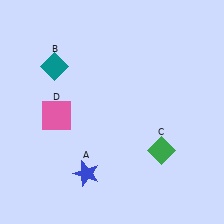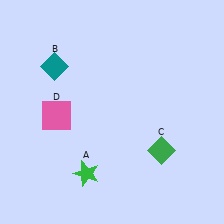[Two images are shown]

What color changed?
The star (A) changed from blue in Image 1 to green in Image 2.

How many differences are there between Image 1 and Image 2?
There is 1 difference between the two images.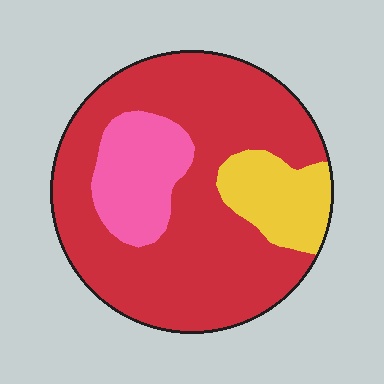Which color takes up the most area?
Red, at roughly 70%.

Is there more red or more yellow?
Red.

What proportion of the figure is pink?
Pink covers around 15% of the figure.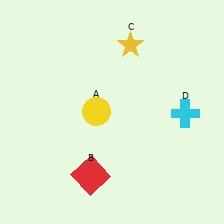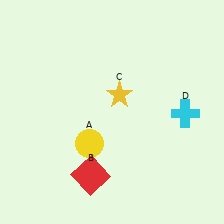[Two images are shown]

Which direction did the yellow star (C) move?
The yellow star (C) moved down.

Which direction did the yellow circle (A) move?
The yellow circle (A) moved down.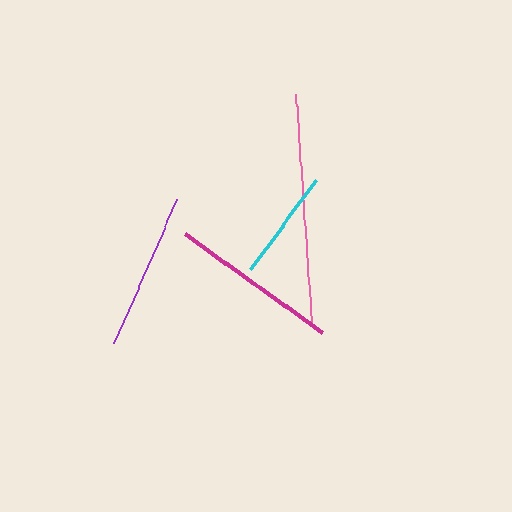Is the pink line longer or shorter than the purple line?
The pink line is longer than the purple line.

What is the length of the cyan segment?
The cyan segment is approximately 111 pixels long.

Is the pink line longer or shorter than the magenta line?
The pink line is longer than the magenta line.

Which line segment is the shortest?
The cyan line is the shortest at approximately 111 pixels.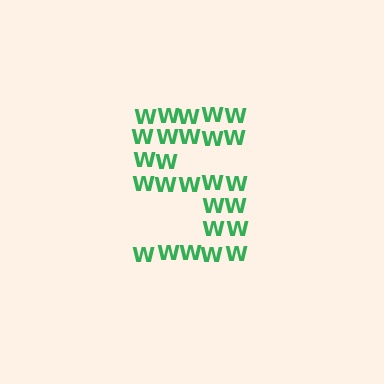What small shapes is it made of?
It is made of small letter W's.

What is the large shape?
The large shape is the digit 5.